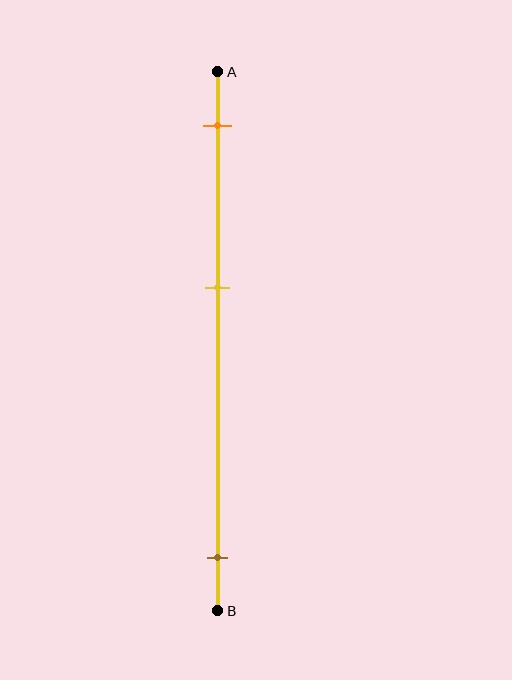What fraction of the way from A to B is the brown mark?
The brown mark is approximately 90% (0.9) of the way from A to B.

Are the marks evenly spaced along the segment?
No, the marks are not evenly spaced.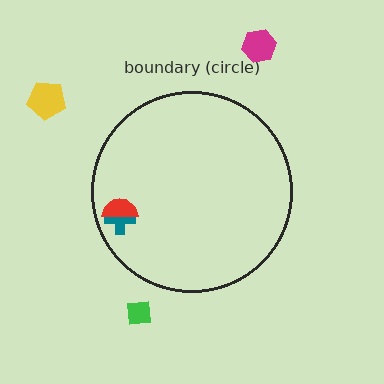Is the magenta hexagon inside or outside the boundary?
Outside.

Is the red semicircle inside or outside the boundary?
Inside.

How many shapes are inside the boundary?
2 inside, 3 outside.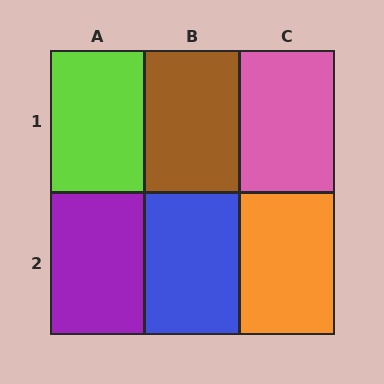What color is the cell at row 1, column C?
Pink.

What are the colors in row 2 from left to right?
Purple, blue, orange.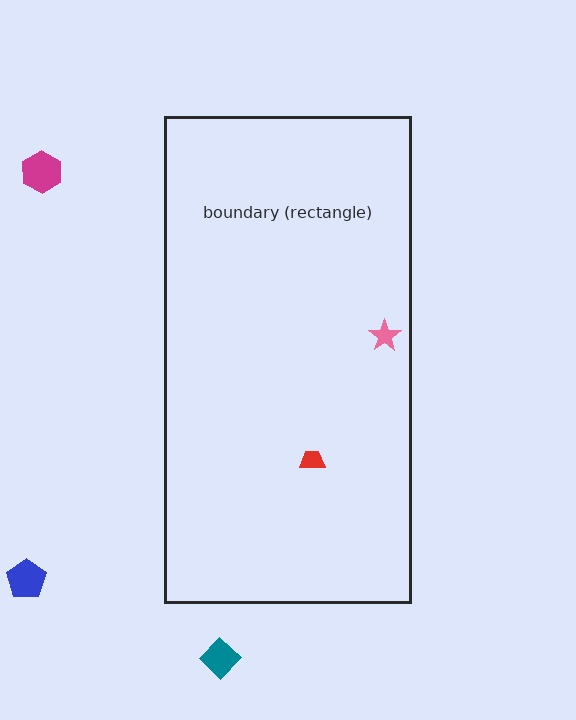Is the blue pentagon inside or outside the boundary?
Outside.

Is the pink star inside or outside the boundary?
Inside.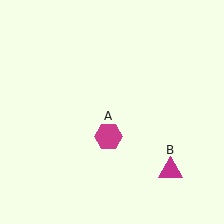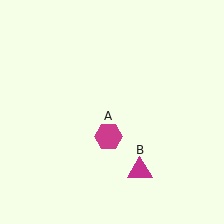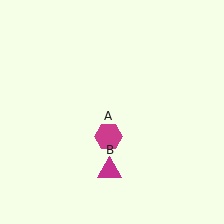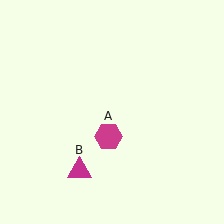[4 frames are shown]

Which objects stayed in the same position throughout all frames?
Magenta hexagon (object A) remained stationary.